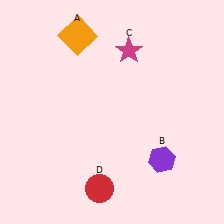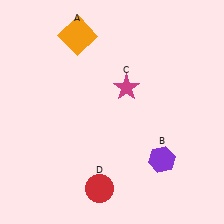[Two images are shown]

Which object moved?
The magenta star (C) moved down.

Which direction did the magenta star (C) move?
The magenta star (C) moved down.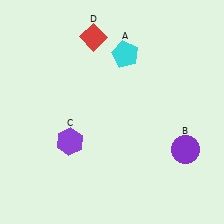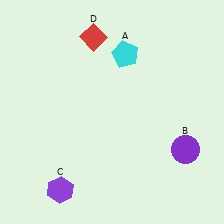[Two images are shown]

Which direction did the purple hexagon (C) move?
The purple hexagon (C) moved down.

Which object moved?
The purple hexagon (C) moved down.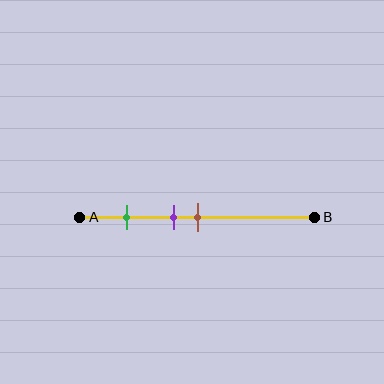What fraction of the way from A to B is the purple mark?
The purple mark is approximately 40% (0.4) of the way from A to B.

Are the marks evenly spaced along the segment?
No, the marks are not evenly spaced.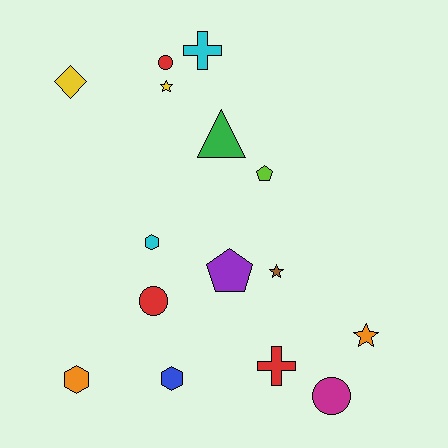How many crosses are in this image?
There are 2 crosses.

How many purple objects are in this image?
There is 1 purple object.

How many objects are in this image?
There are 15 objects.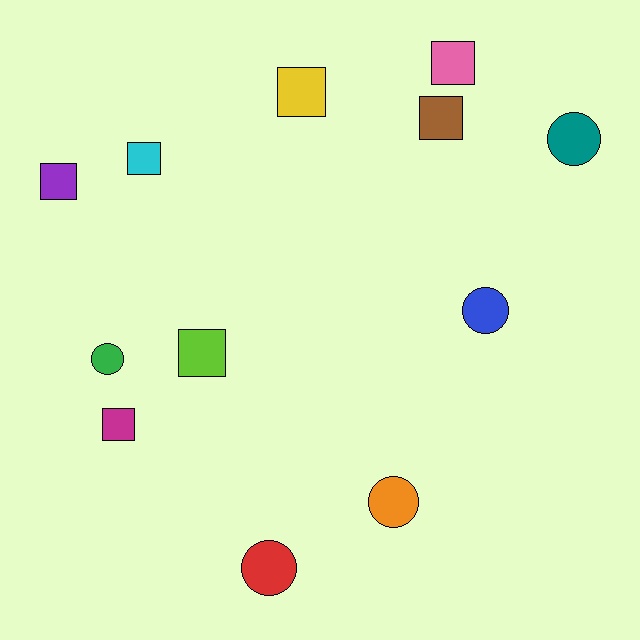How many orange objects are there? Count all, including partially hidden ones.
There is 1 orange object.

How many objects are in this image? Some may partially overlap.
There are 12 objects.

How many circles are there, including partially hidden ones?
There are 5 circles.